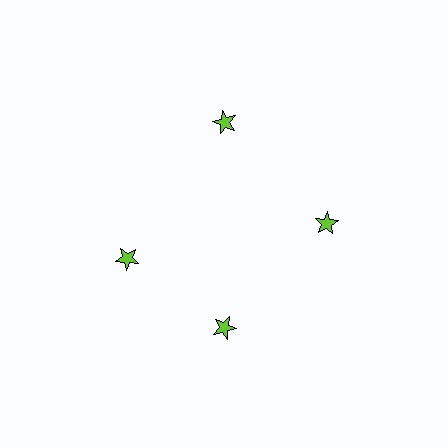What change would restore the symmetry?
The symmetry would be restored by rotating it back into even spacing with its neighbors so that all 4 stars sit at equal angles and equal distance from the center.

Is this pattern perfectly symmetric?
No. The 4 lime stars are arranged in a ring, but one element near the 9 o'clock position is rotated out of alignment along the ring, breaking the 4-fold rotational symmetry.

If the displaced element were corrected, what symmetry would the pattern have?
It would have 4-fold rotational symmetry — the pattern would map onto itself every 90 degrees.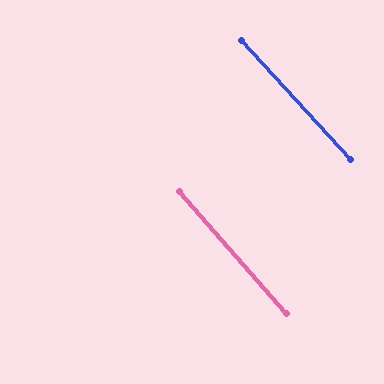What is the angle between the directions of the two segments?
Approximately 1 degree.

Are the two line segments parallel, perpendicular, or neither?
Parallel — their directions differ by only 1.3°.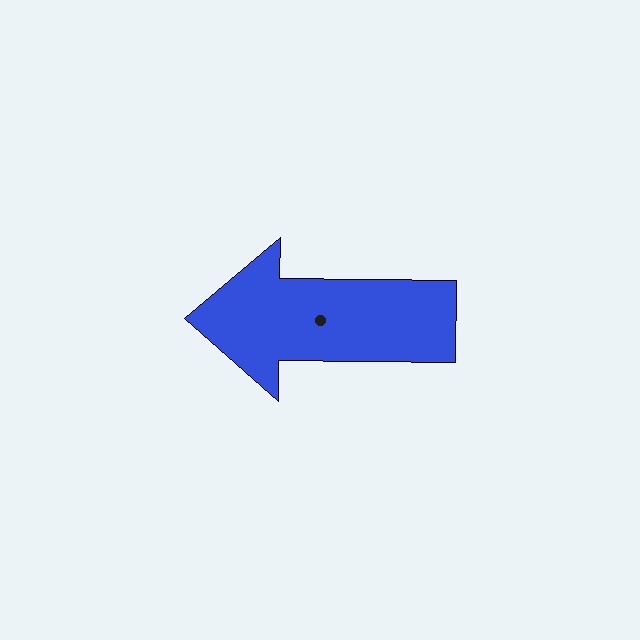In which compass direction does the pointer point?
West.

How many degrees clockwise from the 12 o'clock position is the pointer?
Approximately 271 degrees.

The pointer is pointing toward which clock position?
Roughly 9 o'clock.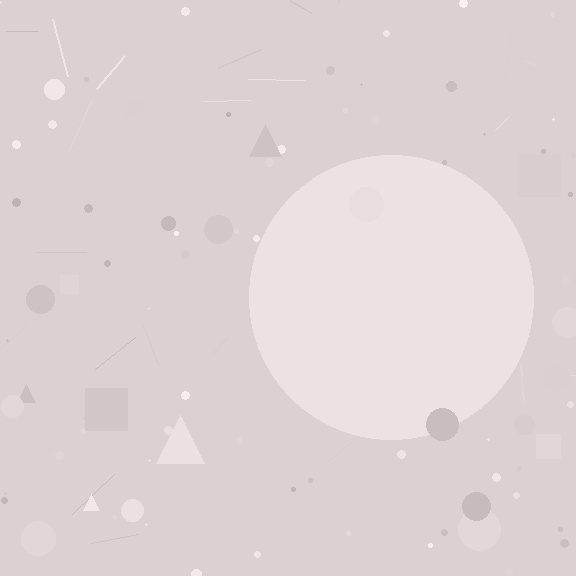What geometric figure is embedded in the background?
A circle is embedded in the background.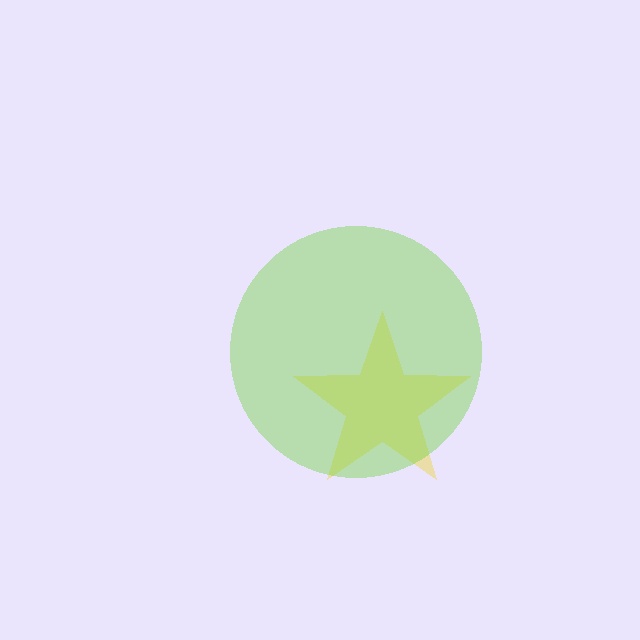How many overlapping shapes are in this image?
There are 2 overlapping shapes in the image.